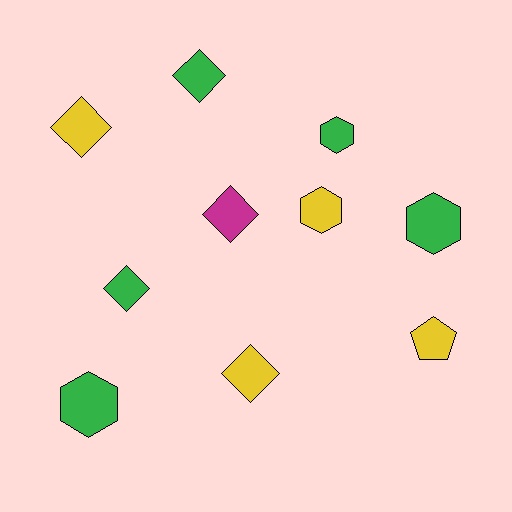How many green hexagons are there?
There are 3 green hexagons.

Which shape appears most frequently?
Diamond, with 5 objects.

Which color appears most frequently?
Green, with 5 objects.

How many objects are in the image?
There are 10 objects.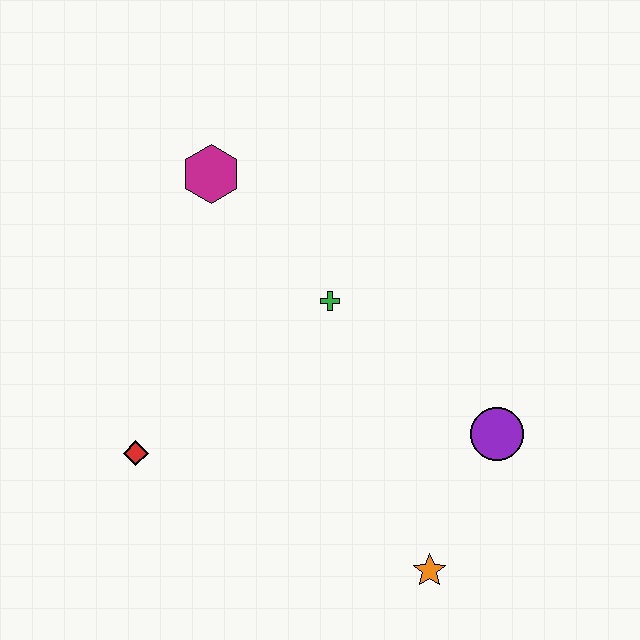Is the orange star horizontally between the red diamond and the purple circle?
Yes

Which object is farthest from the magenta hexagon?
The orange star is farthest from the magenta hexagon.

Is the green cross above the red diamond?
Yes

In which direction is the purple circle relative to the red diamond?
The purple circle is to the right of the red diamond.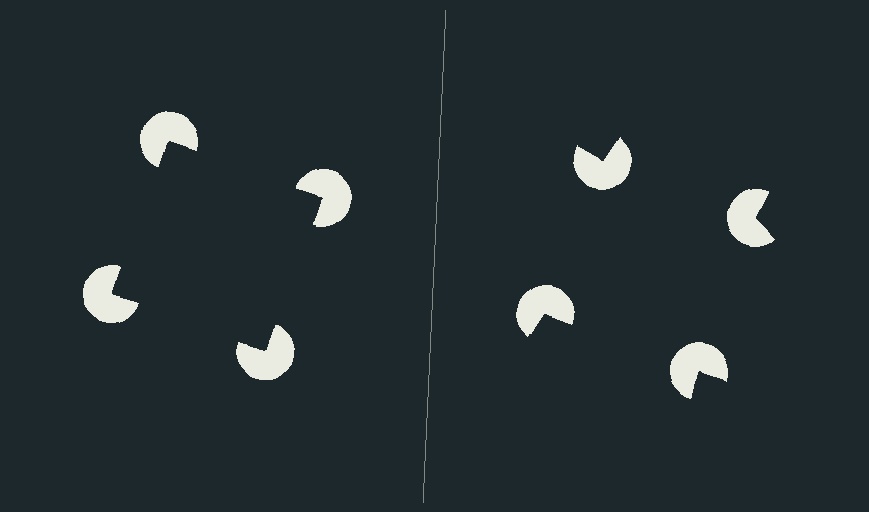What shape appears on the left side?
An illusory square.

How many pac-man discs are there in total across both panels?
8 — 4 on each side.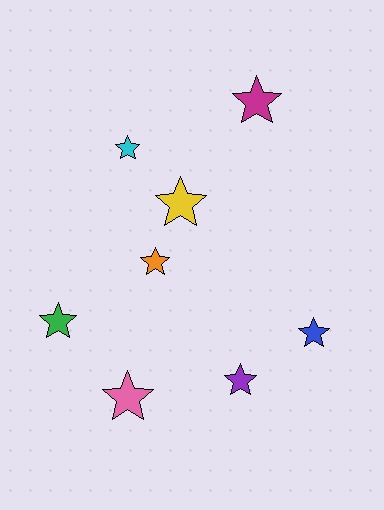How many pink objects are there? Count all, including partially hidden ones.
There is 1 pink object.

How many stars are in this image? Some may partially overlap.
There are 8 stars.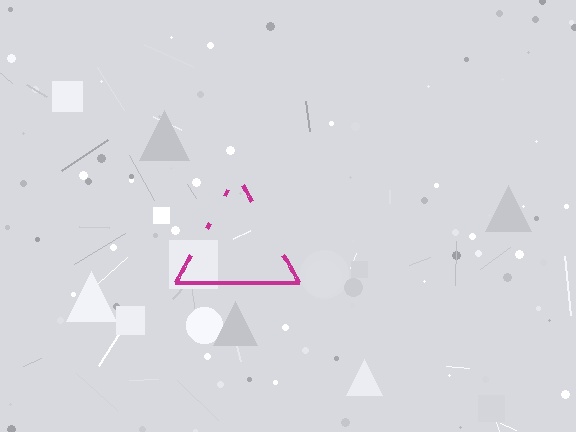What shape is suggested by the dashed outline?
The dashed outline suggests a triangle.